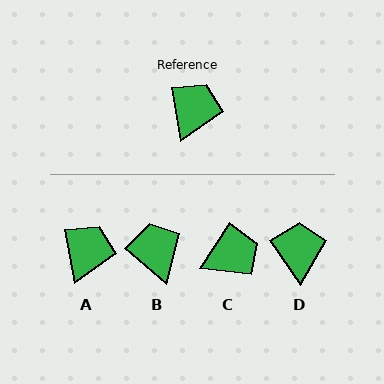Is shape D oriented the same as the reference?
No, it is off by about 24 degrees.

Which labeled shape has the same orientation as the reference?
A.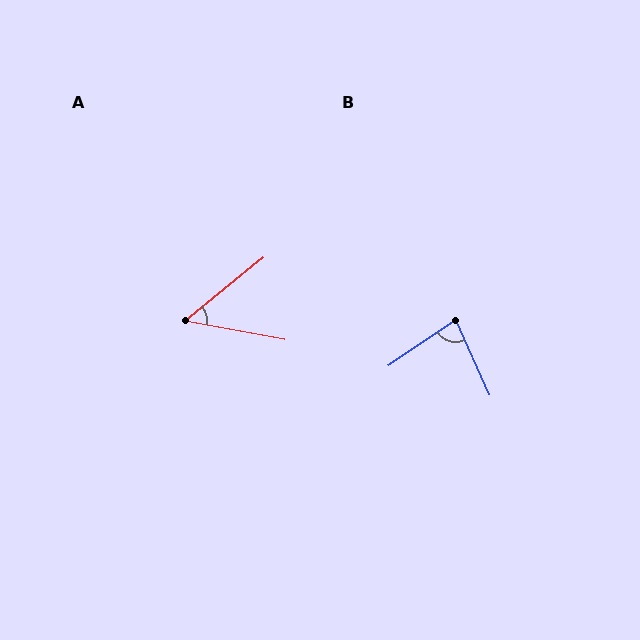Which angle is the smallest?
A, at approximately 50 degrees.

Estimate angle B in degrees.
Approximately 81 degrees.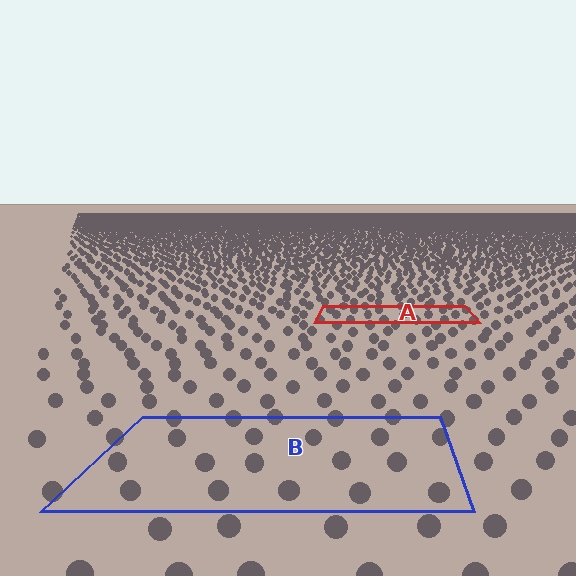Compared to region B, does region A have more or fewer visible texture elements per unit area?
Region A has more texture elements per unit area — they are packed more densely because it is farther away.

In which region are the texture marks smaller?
The texture marks are smaller in region A, because it is farther away.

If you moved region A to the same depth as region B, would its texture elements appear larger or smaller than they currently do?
They would appear larger. At a closer depth, the same texture elements are projected at a bigger on-screen size.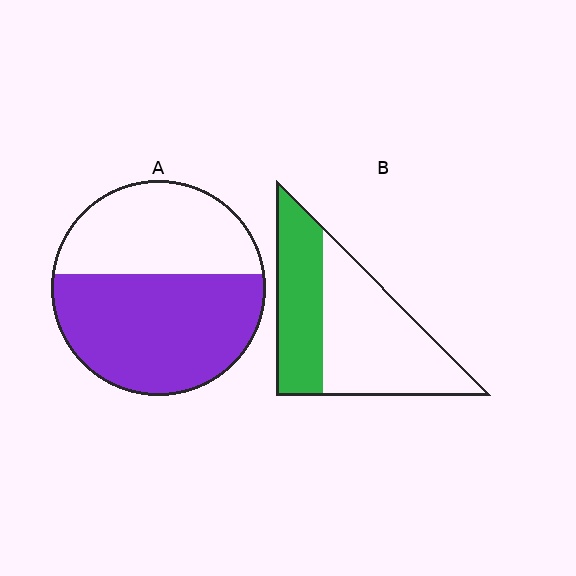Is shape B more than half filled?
No.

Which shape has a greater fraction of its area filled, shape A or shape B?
Shape A.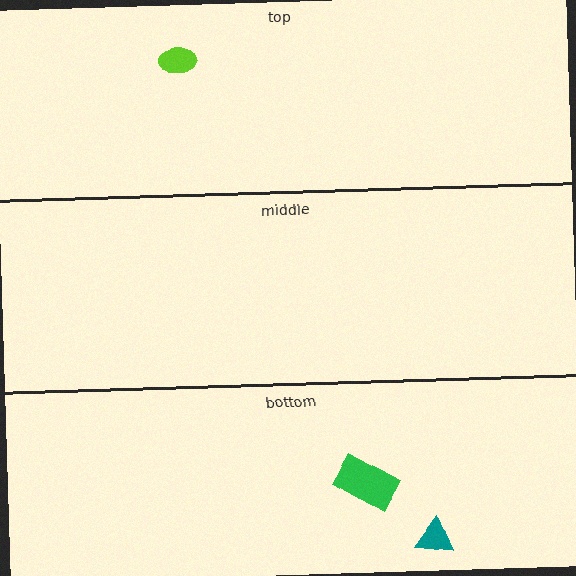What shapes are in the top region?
The lime ellipse.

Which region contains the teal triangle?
The bottom region.